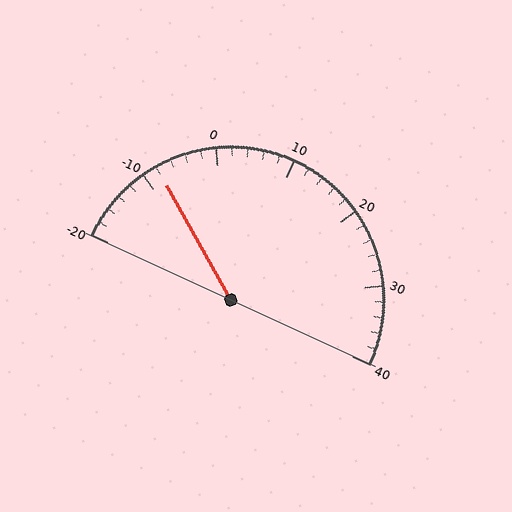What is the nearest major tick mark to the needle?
The nearest major tick mark is -10.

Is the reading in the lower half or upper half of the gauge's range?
The reading is in the lower half of the range (-20 to 40).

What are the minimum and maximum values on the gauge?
The gauge ranges from -20 to 40.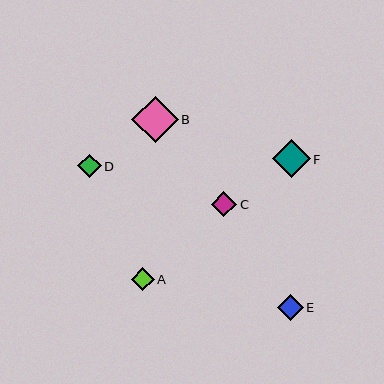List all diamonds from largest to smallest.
From largest to smallest: B, F, E, C, D, A.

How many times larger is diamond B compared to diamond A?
Diamond B is approximately 2.0 times the size of diamond A.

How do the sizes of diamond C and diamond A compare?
Diamond C and diamond A are approximately the same size.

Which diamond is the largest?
Diamond B is the largest with a size of approximately 46 pixels.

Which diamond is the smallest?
Diamond A is the smallest with a size of approximately 23 pixels.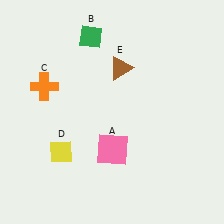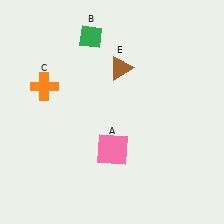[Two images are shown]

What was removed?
The yellow diamond (D) was removed in Image 2.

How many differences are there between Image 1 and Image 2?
There is 1 difference between the two images.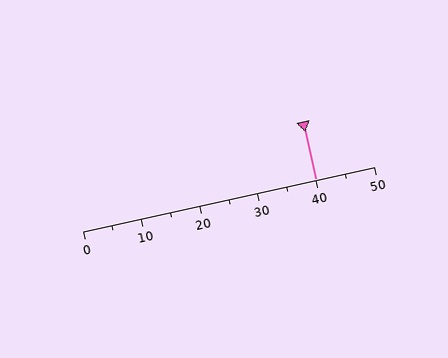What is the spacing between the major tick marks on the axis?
The major ticks are spaced 10 apart.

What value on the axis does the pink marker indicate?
The marker indicates approximately 40.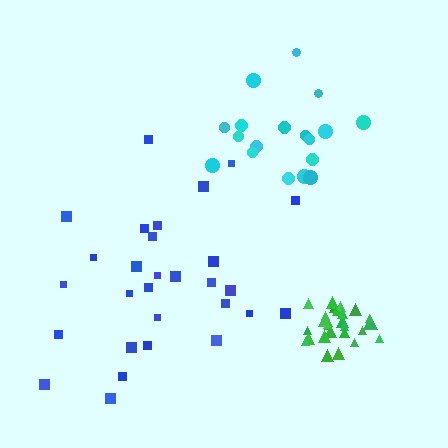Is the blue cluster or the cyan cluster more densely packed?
Cyan.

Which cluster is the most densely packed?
Green.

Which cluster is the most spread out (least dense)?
Blue.